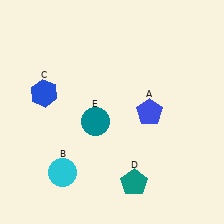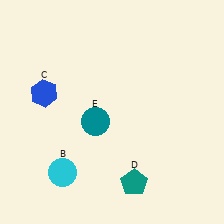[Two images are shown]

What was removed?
The blue pentagon (A) was removed in Image 2.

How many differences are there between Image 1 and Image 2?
There is 1 difference between the two images.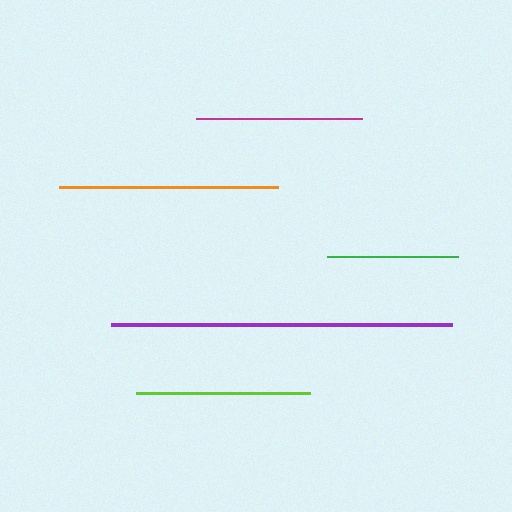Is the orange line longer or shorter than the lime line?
The orange line is longer than the lime line.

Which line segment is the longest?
The purple line is the longest at approximately 342 pixels.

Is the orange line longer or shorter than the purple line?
The purple line is longer than the orange line.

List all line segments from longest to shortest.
From longest to shortest: purple, orange, lime, magenta, green.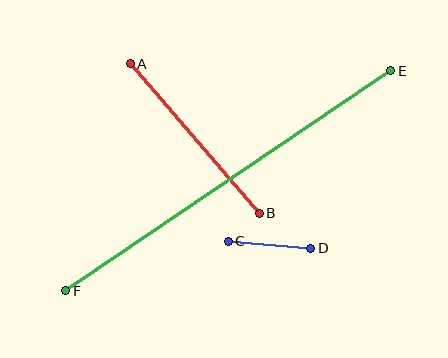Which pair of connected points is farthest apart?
Points E and F are farthest apart.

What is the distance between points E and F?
The distance is approximately 392 pixels.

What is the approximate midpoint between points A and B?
The midpoint is at approximately (195, 138) pixels.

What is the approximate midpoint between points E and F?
The midpoint is at approximately (228, 181) pixels.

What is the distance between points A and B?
The distance is approximately 197 pixels.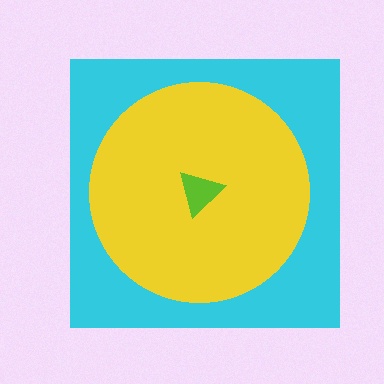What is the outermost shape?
The cyan square.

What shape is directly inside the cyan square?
The yellow circle.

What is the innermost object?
The lime triangle.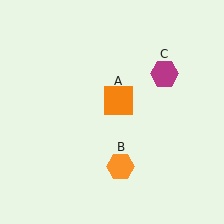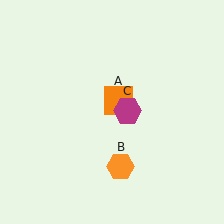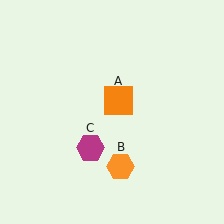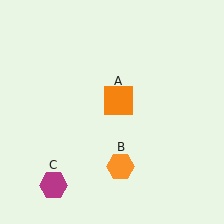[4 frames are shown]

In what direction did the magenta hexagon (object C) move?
The magenta hexagon (object C) moved down and to the left.